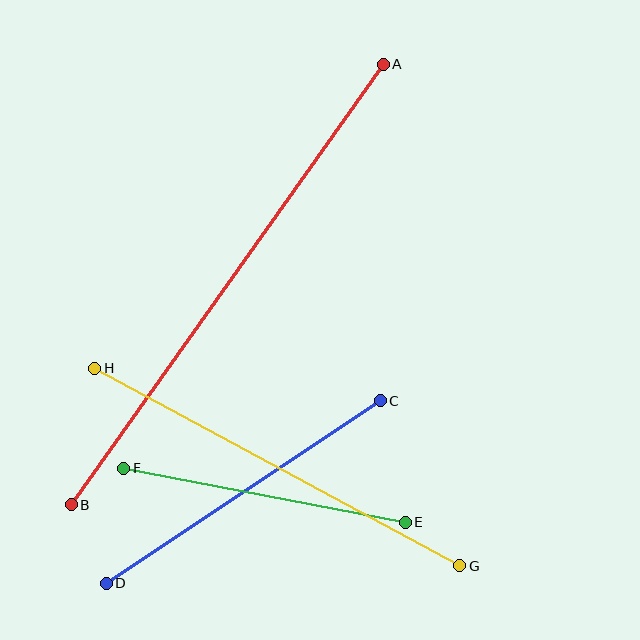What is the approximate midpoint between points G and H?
The midpoint is at approximately (277, 467) pixels.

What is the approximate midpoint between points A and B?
The midpoint is at approximately (227, 284) pixels.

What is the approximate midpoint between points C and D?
The midpoint is at approximately (243, 492) pixels.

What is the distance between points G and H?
The distance is approximately 415 pixels.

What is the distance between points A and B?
The distance is approximately 540 pixels.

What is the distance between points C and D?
The distance is approximately 329 pixels.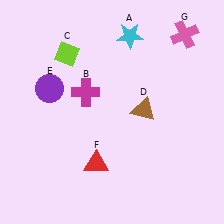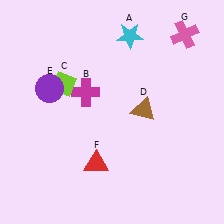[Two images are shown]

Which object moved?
The lime diamond (C) moved down.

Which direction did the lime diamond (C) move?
The lime diamond (C) moved down.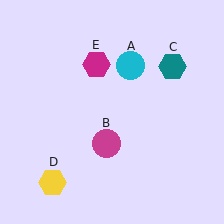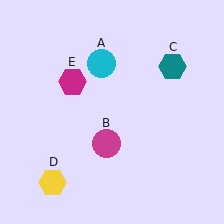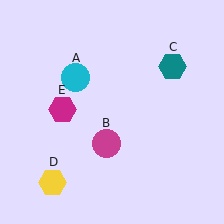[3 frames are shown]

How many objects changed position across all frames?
2 objects changed position: cyan circle (object A), magenta hexagon (object E).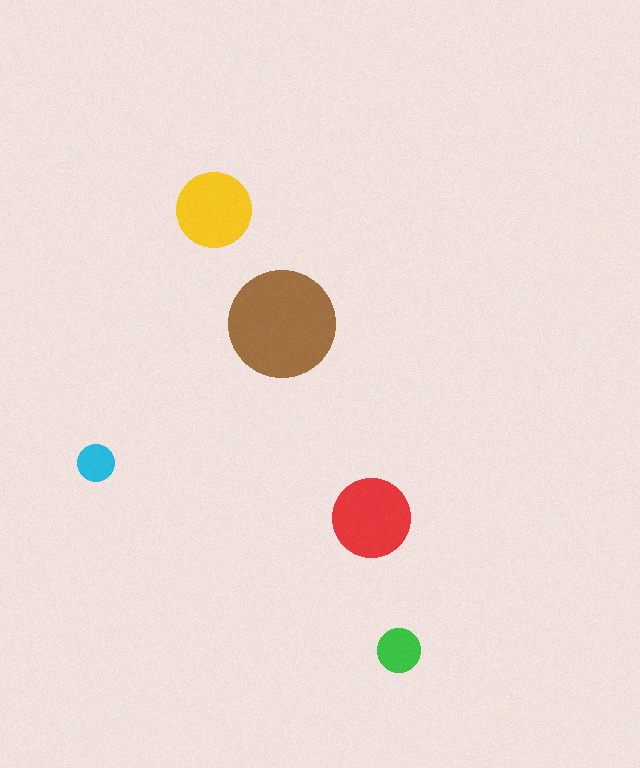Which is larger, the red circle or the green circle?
The red one.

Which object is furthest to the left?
The cyan circle is leftmost.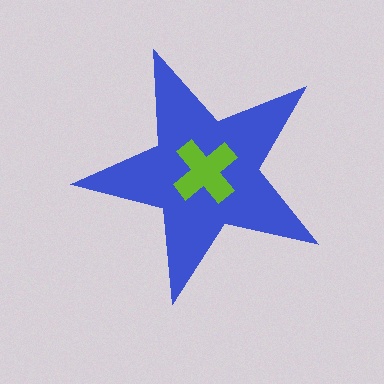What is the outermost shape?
The blue star.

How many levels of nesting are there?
2.